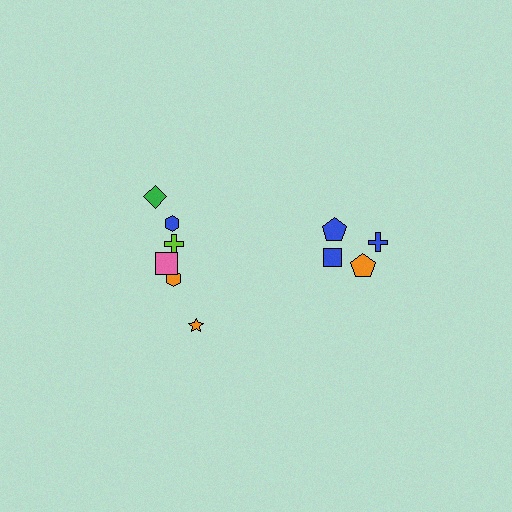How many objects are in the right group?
There are 4 objects.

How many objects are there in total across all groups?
There are 10 objects.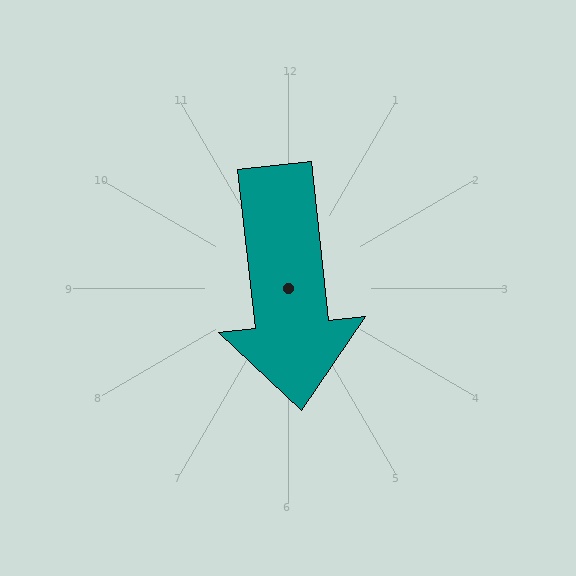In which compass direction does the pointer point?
South.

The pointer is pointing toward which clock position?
Roughly 6 o'clock.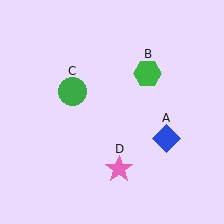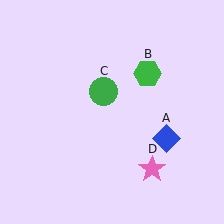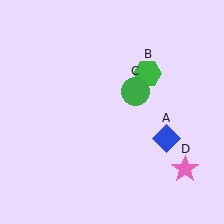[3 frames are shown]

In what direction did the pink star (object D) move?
The pink star (object D) moved right.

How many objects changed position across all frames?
2 objects changed position: green circle (object C), pink star (object D).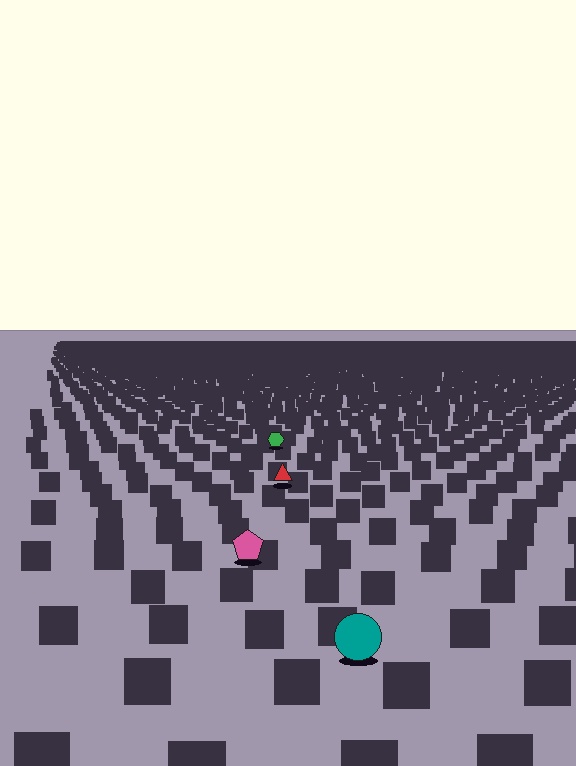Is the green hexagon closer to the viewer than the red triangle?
No. The red triangle is closer — you can tell from the texture gradient: the ground texture is coarser near it.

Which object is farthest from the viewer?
The green hexagon is farthest from the viewer. It appears smaller and the ground texture around it is denser.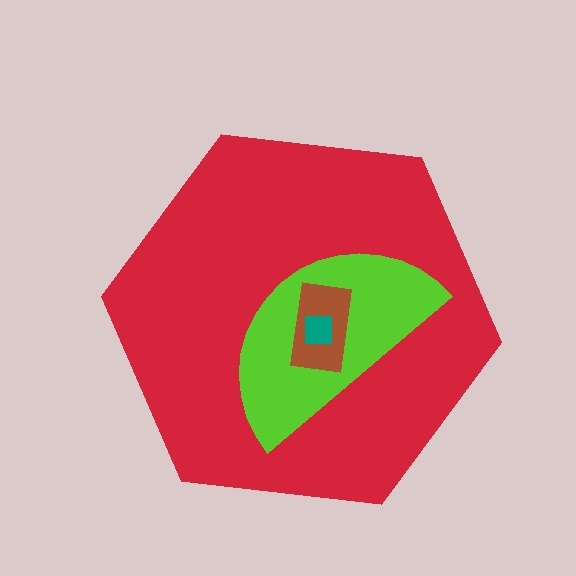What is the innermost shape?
The teal square.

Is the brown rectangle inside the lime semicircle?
Yes.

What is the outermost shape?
The red hexagon.